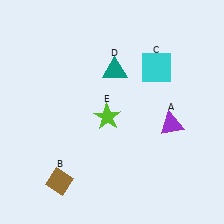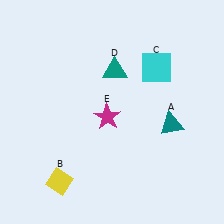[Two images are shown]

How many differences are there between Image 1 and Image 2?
There are 3 differences between the two images.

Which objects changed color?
A changed from purple to teal. B changed from brown to yellow. E changed from lime to magenta.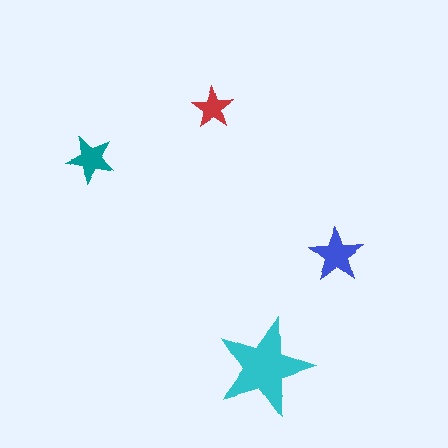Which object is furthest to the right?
The blue star is rightmost.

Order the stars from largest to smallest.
the cyan one, the blue one, the teal one, the red one.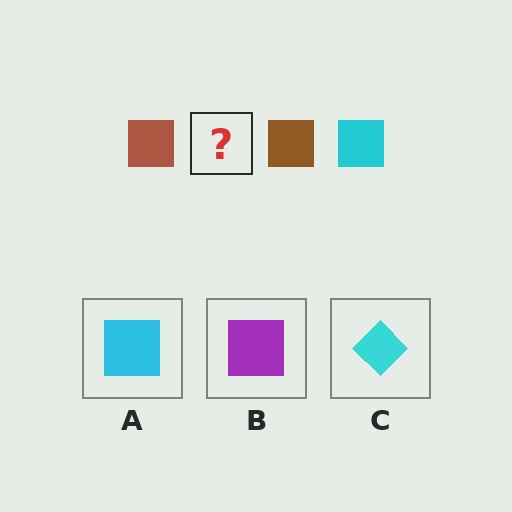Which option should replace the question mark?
Option A.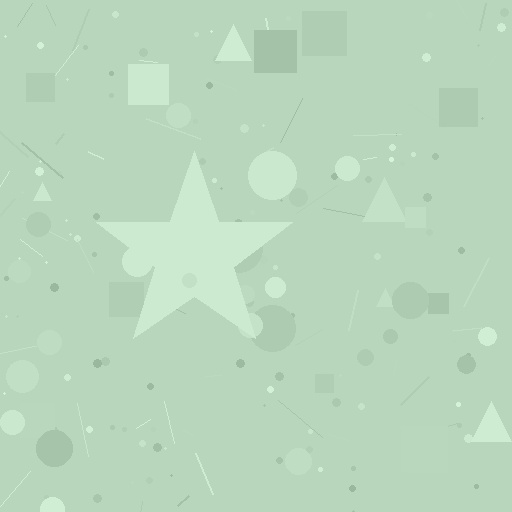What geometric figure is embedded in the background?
A star is embedded in the background.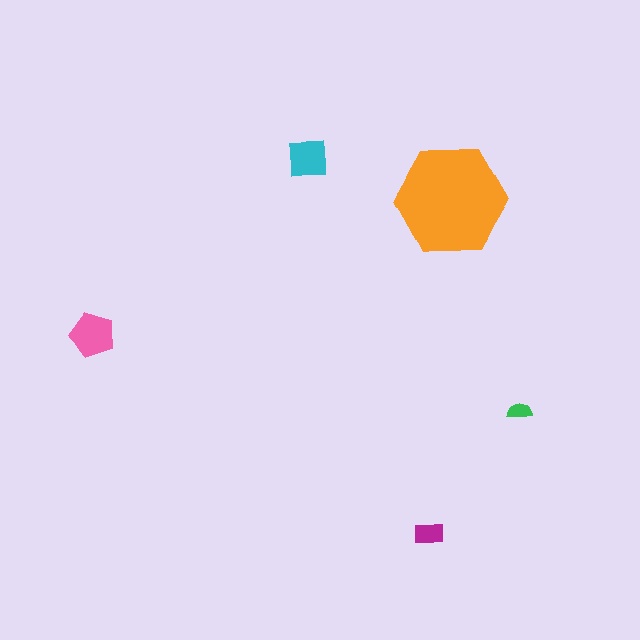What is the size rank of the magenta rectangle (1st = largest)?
4th.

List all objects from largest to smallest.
The orange hexagon, the pink pentagon, the cyan square, the magenta rectangle, the green semicircle.